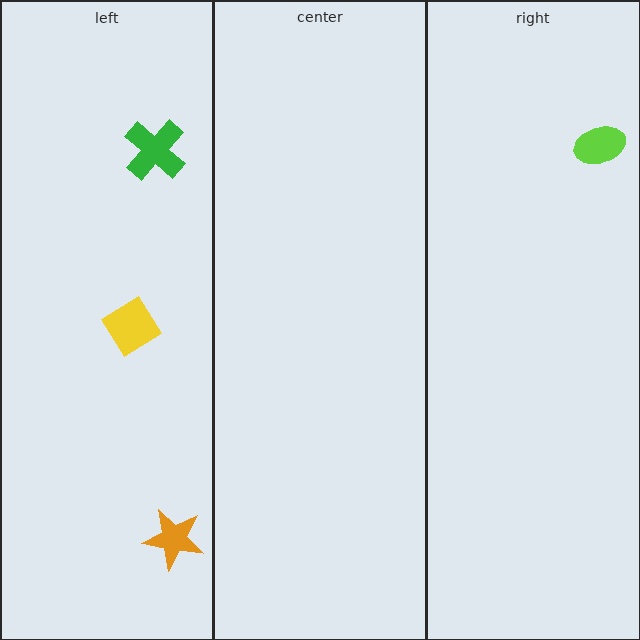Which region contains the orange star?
The left region.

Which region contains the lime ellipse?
The right region.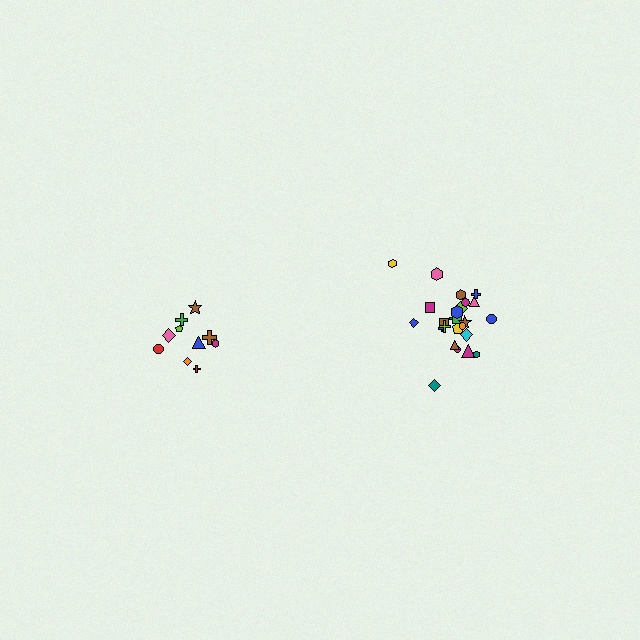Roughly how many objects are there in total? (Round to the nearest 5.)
Roughly 35 objects in total.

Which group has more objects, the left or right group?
The right group.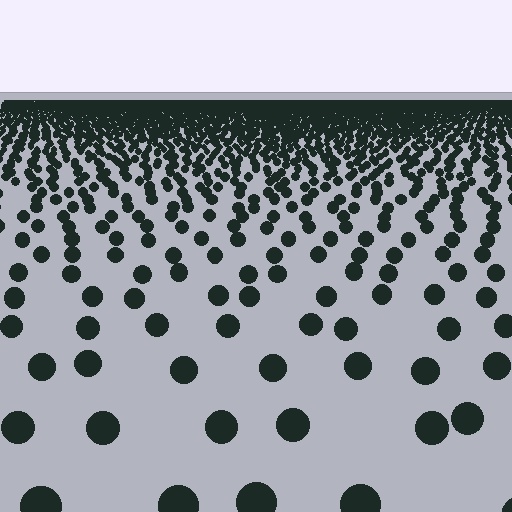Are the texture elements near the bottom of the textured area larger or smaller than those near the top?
Larger. Near the bottom, elements are closer to the viewer and appear at a bigger on-screen size.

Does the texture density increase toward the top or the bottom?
Density increases toward the top.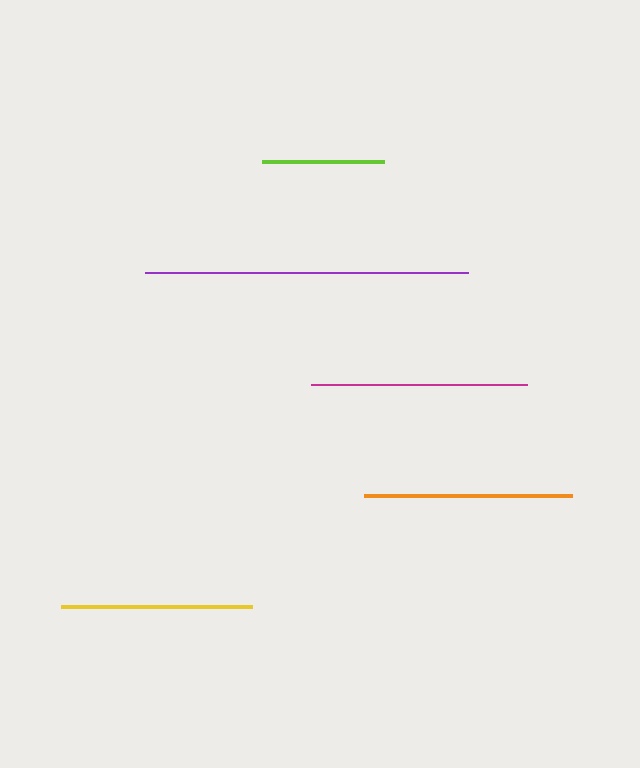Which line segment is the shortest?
The lime line is the shortest at approximately 122 pixels.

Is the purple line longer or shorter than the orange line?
The purple line is longer than the orange line.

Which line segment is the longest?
The purple line is the longest at approximately 323 pixels.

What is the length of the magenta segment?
The magenta segment is approximately 216 pixels long.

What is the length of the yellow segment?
The yellow segment is approximately 191 pixels long.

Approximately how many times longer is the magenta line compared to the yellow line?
The magenta line is approximately 1.1 times the length of the yellow line.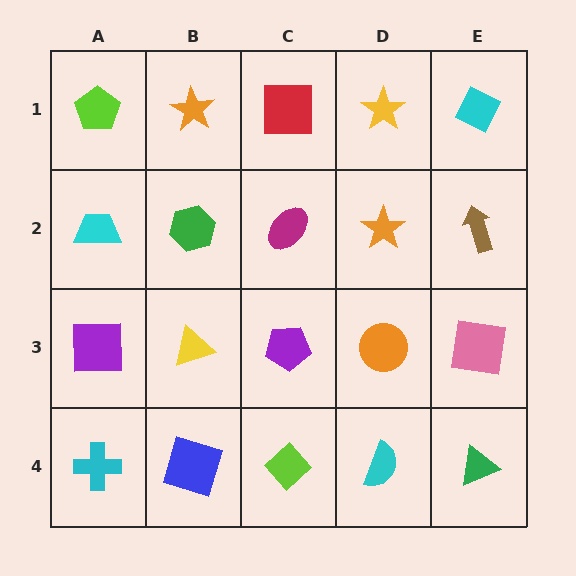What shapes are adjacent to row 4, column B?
A yellow triangle (row 3, column B), a cyan cross (row 4, column A), a lime diamond (row 4, column C).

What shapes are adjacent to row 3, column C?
A magenta ellipse (row 2, column C), a lime diamond (row 4, column C), a yellow triangle (row 3, column B), an orange circle (row 3, column D).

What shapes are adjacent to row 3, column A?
A cyan trapezoid (row 2, column A), a cyan cross (row 4, column A), a yellow triangle (row 3, column B).